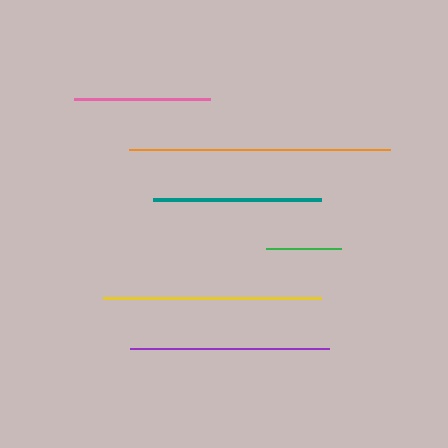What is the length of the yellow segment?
The yellow segment is approximately 219 pixels long.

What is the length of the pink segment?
The pink segment is approximately 136 pixels long.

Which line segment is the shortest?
The green line is the shortest at approximately 75 pixels.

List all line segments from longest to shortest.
From longest to shortest: orange, yellow, purple, teal, pink, green.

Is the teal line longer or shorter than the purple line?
The purple line is longer than the teal line.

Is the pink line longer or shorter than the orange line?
The orange line is longer than the pink line.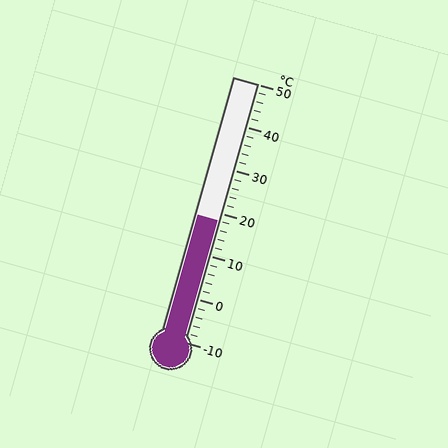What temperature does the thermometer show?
The thermometer shows approximately 18°C.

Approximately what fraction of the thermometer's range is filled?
The thermometer is filled to approximately 45% of its range.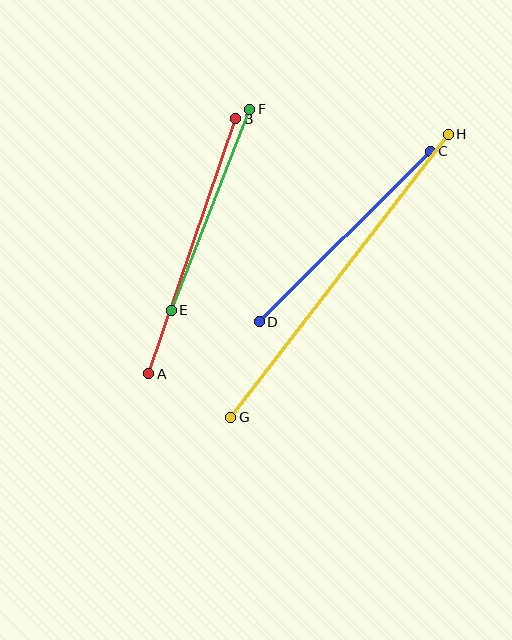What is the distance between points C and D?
The distance is approximately 242 pixels.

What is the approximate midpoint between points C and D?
The midpoint is at approximately (345, 236) pixels.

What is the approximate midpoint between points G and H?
The midpoint is at approximately (340, 276) pixels.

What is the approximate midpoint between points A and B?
The midpoint is at approximately (192, 246) pixels.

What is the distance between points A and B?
The distance is approximately 269 pixels.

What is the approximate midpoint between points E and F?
The midpoint is at approximately (211, 210) pixels.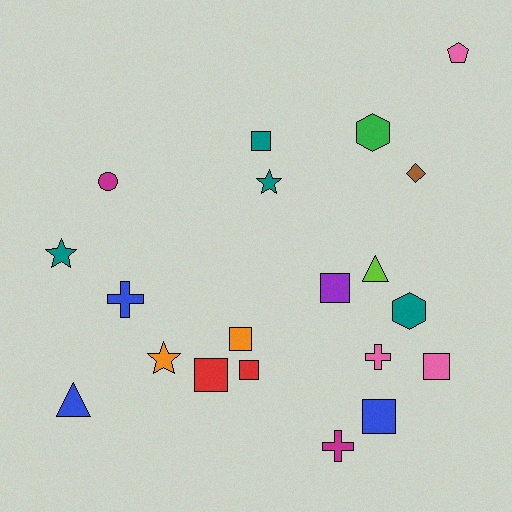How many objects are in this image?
There are 20 objects.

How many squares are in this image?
There are 7 squares.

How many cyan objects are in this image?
There are no cyan objects.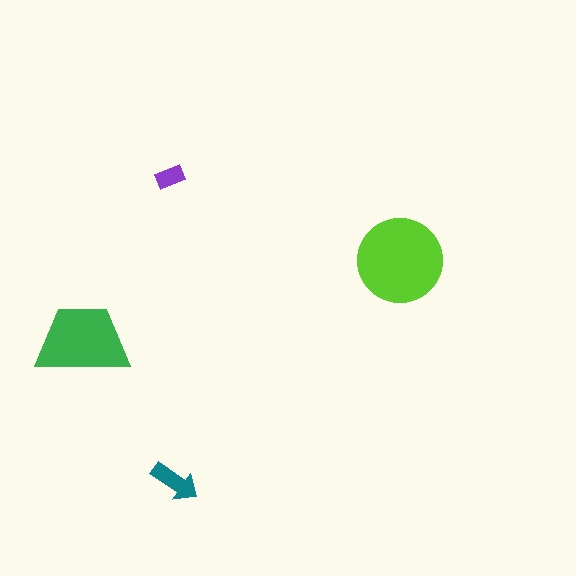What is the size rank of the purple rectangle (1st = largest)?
4th.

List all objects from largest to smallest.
The lime circle, the green trapezoid, the teal arrow, the purple rectangle.